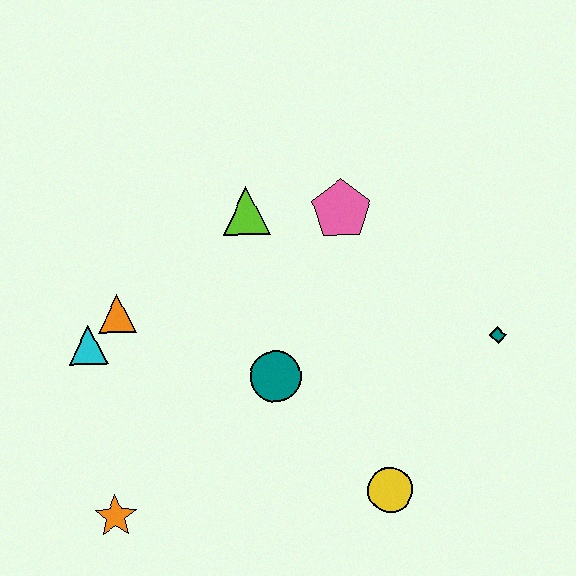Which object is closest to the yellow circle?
The teal circle is closest to the yellow circle.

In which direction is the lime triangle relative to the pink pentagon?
The lime triangle is to the left of the pink pentagon.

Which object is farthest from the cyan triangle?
The teal diamond is farthest from the cyan triangle.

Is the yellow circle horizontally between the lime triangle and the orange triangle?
No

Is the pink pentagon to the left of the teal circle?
No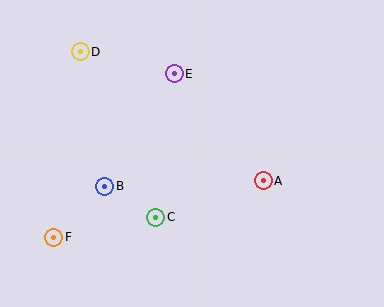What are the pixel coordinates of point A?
Point A is at (263, 181).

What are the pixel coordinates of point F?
Point F is at (54, 237).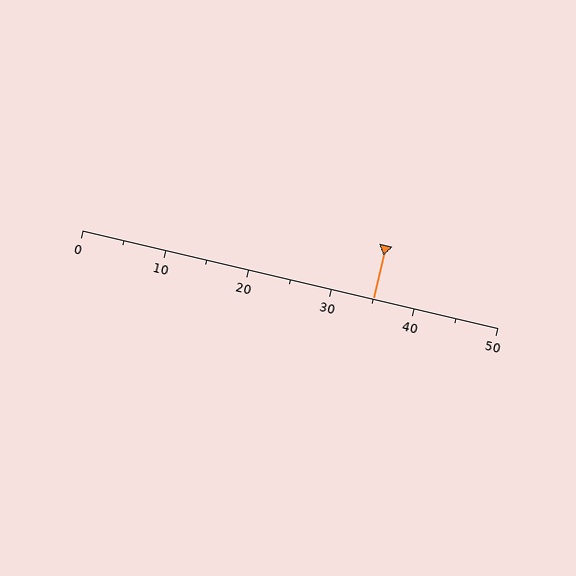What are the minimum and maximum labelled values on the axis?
The axis runs from 0 to 50.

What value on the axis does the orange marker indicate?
The marker indicates approximately 35.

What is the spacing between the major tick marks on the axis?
The major ticks are spaced 10 apart.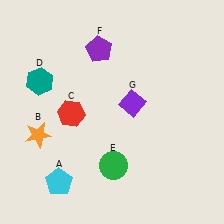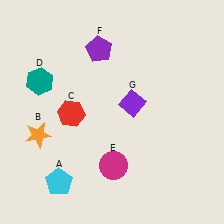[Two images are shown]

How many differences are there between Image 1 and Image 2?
There is 1 difference between the two images.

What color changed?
The circle (E) changed from green in Image 1 to magenta in Image 2.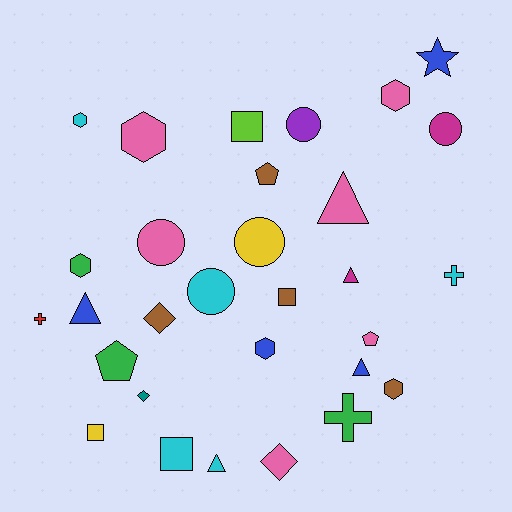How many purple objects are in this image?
There is 1 purple object.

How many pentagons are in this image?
There are 3 pentagons.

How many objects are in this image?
There are 30 objects.